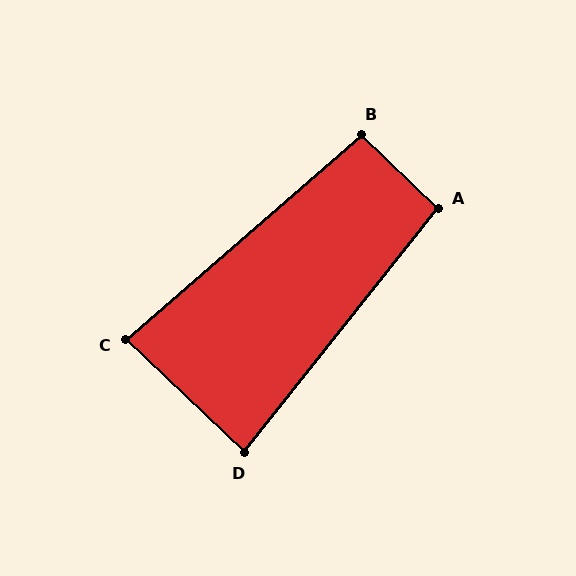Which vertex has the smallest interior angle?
C, at approximately 85 degrees.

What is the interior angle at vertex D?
Approximately 85 degrees (acute).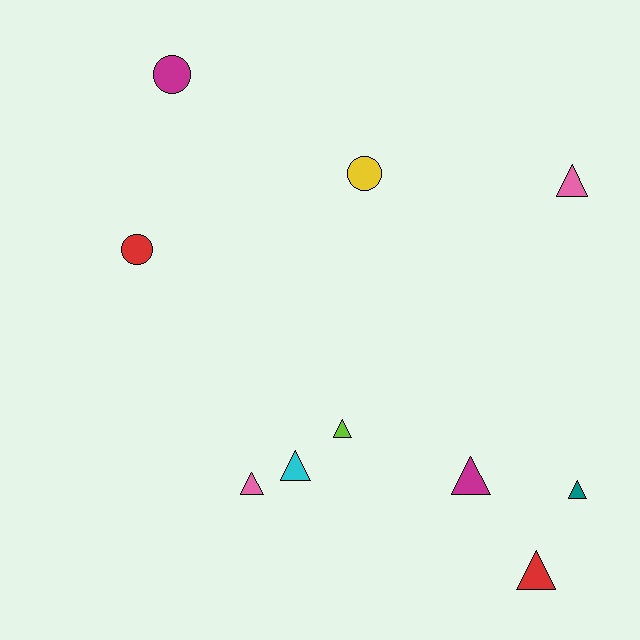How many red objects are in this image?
There are 2 red objects.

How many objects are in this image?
There are 10 objects.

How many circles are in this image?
There are 3 circles.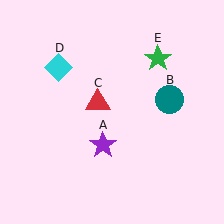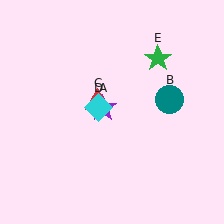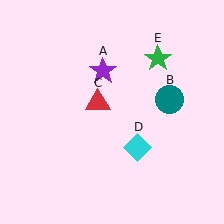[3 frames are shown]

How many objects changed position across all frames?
2 objects changed position: purple star (object A), cyan diamond (object D).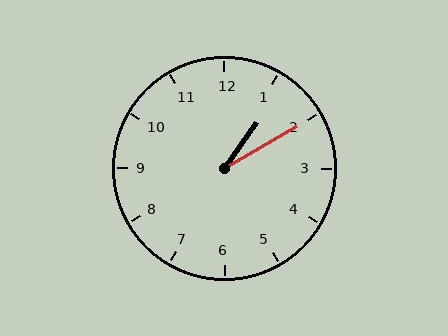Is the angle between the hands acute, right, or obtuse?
It is acute.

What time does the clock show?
1:10.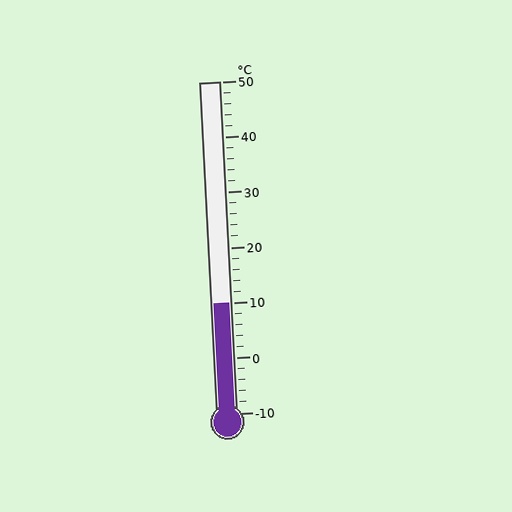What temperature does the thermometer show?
The thermometer shows approximately 10°C.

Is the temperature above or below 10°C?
The temperature is at 10°C.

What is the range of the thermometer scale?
The thermometer scale ranges from -10°C to 50°C.